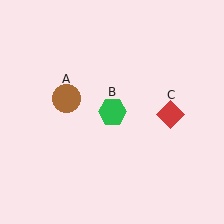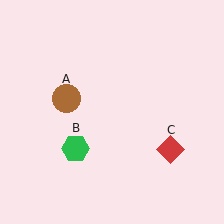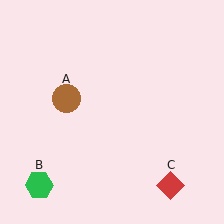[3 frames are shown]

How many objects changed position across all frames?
2 objects changed position: green hexagon (object B), red diamond (object C).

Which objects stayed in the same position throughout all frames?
Brown circle (object A) remained stationary.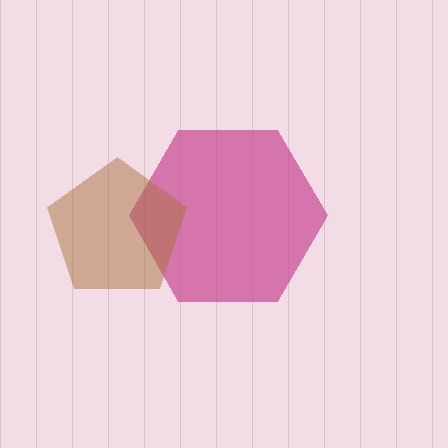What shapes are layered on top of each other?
The layered shapes are: a magenta hexagon, a brown pentagon.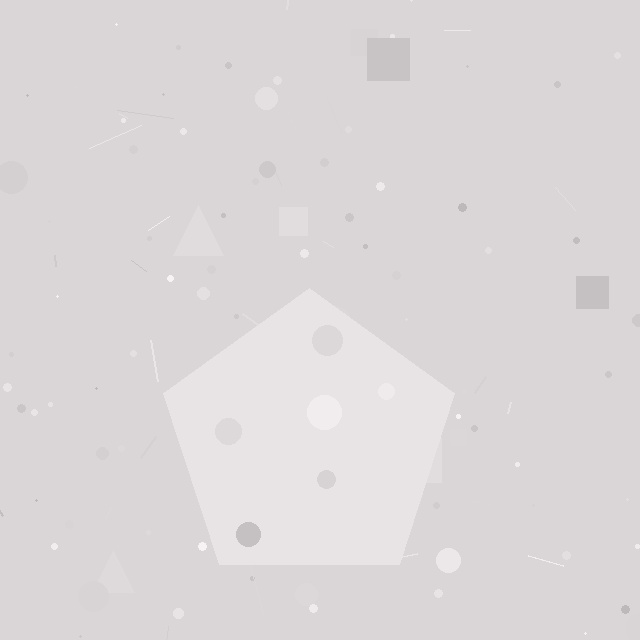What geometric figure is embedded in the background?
A pentagon is embedded in the background.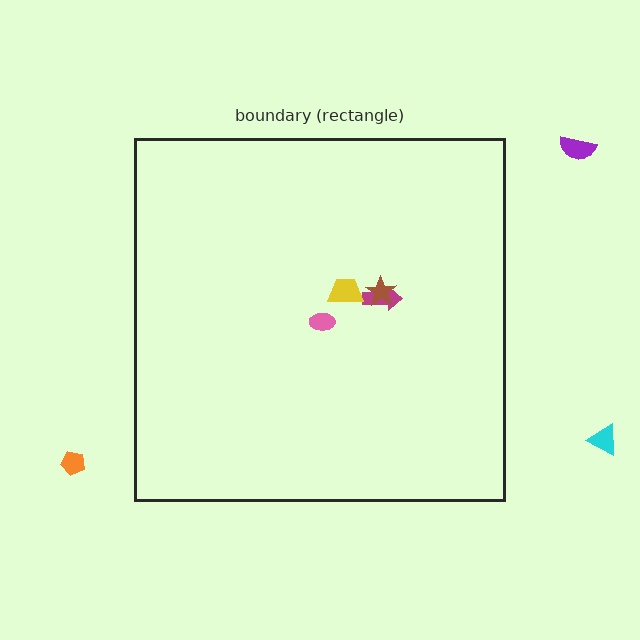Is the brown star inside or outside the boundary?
Inside.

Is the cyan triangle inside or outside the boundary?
Outside.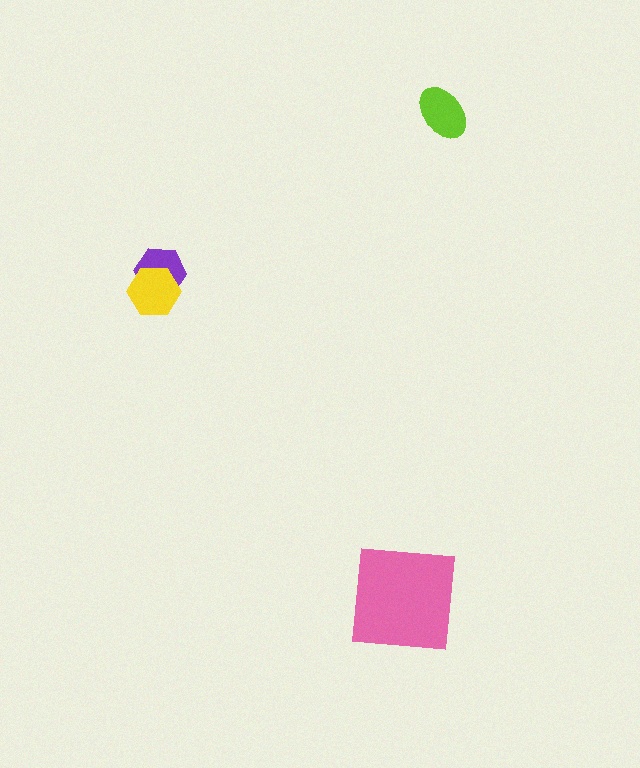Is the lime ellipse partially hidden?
No, no other shape covers it.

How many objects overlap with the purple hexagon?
1 object overlaps with the purple hexagon.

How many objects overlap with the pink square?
0 objects overlap with the pink square.